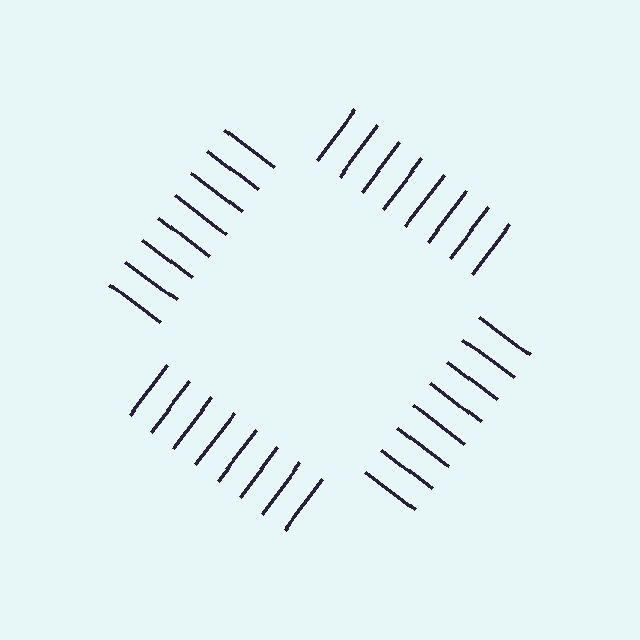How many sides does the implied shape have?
4 sides — the line-ends trace a square.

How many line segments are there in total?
32 — 8 along each of the 4 edges.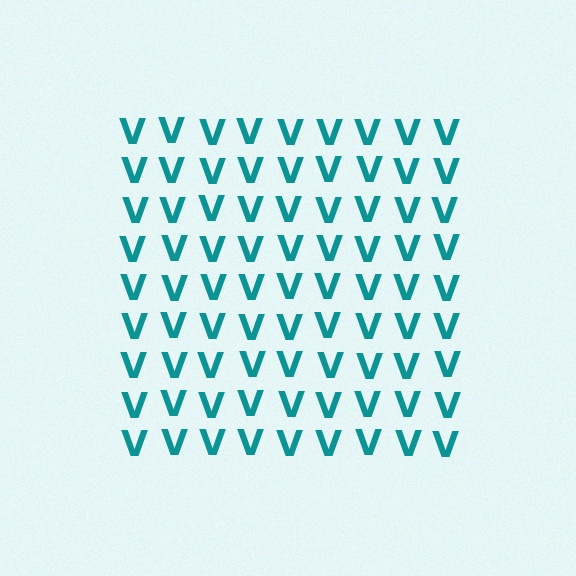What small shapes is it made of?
It is made of small letter V's.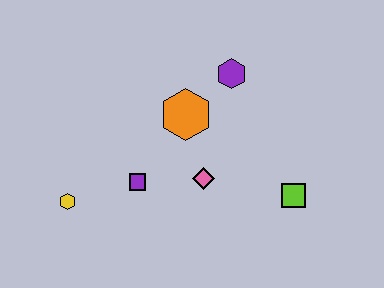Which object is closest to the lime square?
The pink diamond is closest to the lime square.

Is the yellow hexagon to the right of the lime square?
No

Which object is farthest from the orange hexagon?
The yellow hexagon is farthest from the orange hexagon.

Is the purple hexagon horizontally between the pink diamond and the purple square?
No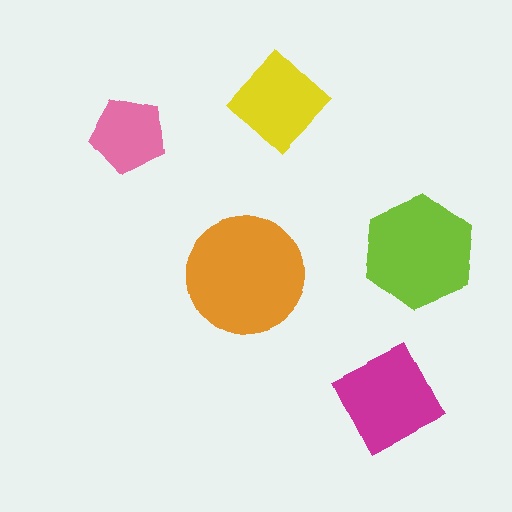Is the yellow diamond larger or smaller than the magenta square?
Smaller.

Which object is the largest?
The orange circle.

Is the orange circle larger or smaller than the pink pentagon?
Larger.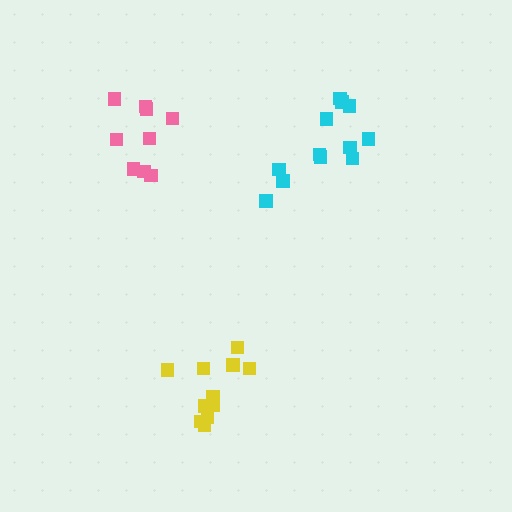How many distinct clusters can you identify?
There are 3 distinct clusters.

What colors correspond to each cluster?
The clusters are colored: cyan, yellow, pink.